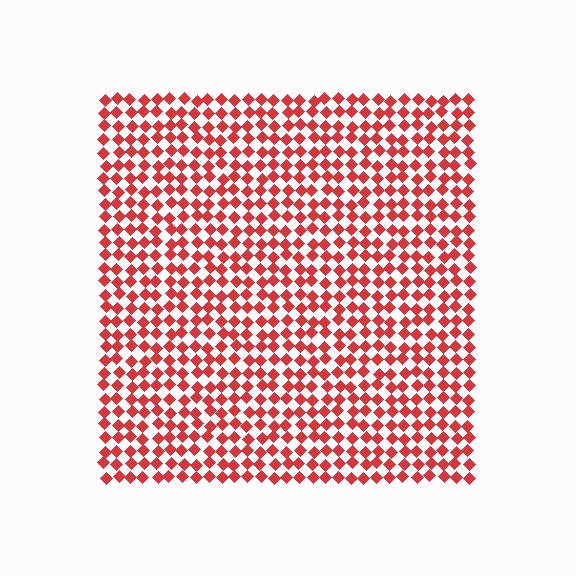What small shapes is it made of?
It is made of small diamonds.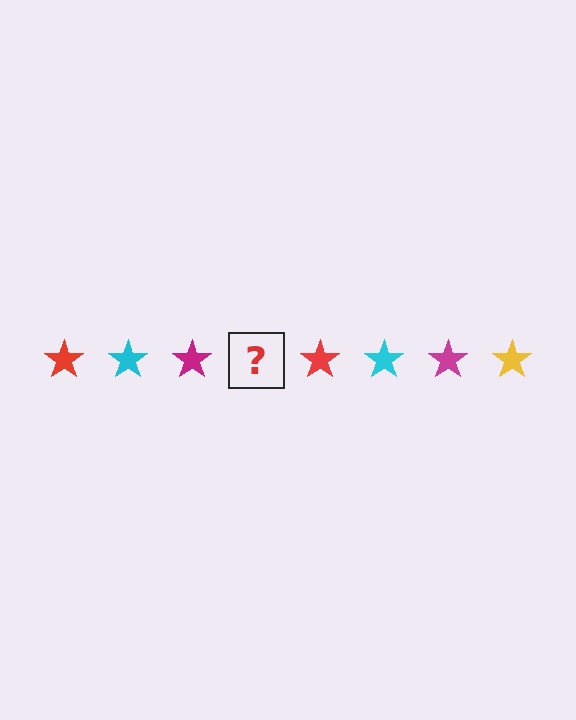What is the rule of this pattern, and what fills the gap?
The rule is that the pattern cycles through red, cyan, magenta, yellow stars. The gap should be filled with a yellow star.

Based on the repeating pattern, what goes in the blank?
The blank should be a yellow star.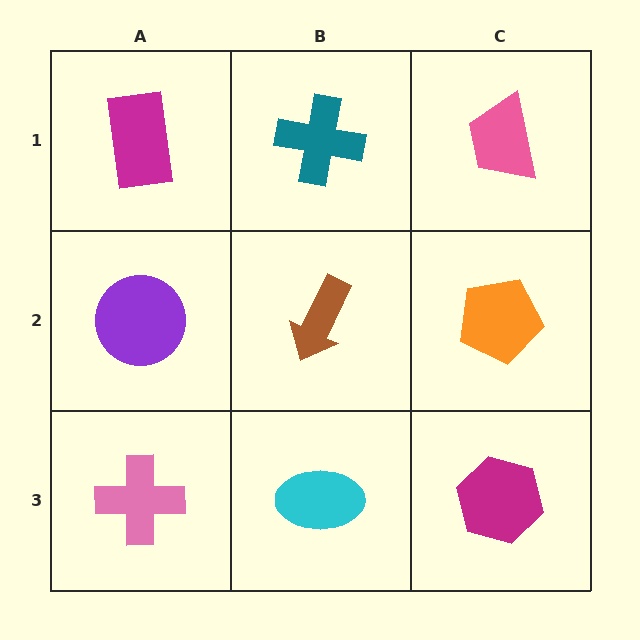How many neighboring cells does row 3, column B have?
3.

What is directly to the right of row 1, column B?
A pink trapezoid.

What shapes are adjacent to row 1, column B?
A brown arrow (row 2, column B), a magenta rectangle (row 1, column A), a pink trapezoid (row 1, column C).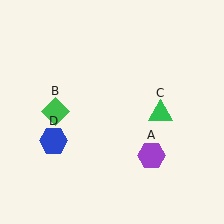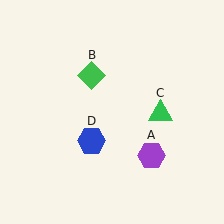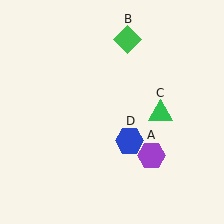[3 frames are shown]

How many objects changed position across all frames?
2 objects changed position: green diamond (object B), blue hexagon (object D).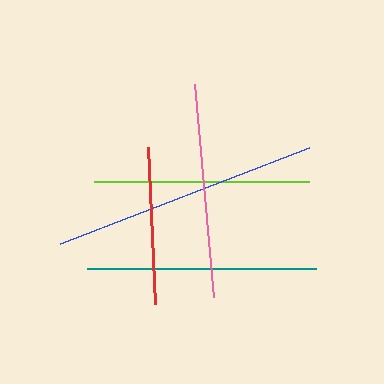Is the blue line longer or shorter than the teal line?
The blue line is longer than the teal line.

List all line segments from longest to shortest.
From longest to shortest: blue, teal, lime, pink, red.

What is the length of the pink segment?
The pink segment is approximately 214 pixels long.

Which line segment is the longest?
The blue line is the longest at approximately 268 pixels.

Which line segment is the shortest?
The red line is the shortest at approximately 157 pixels.